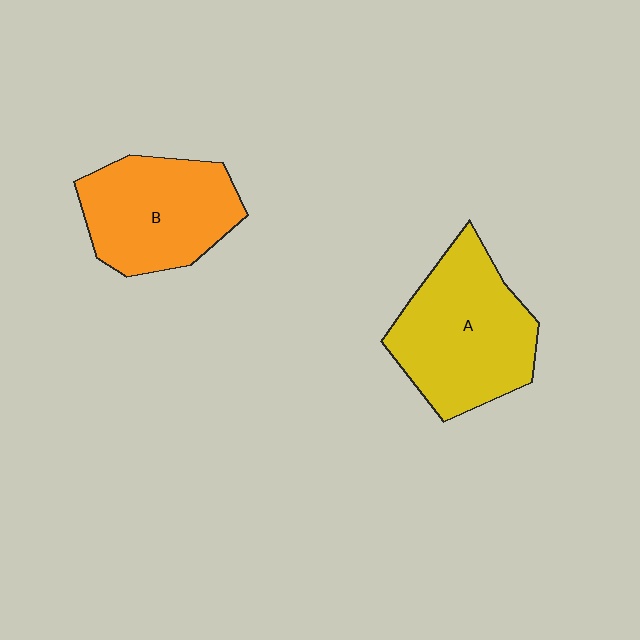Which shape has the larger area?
Shape A (yellow).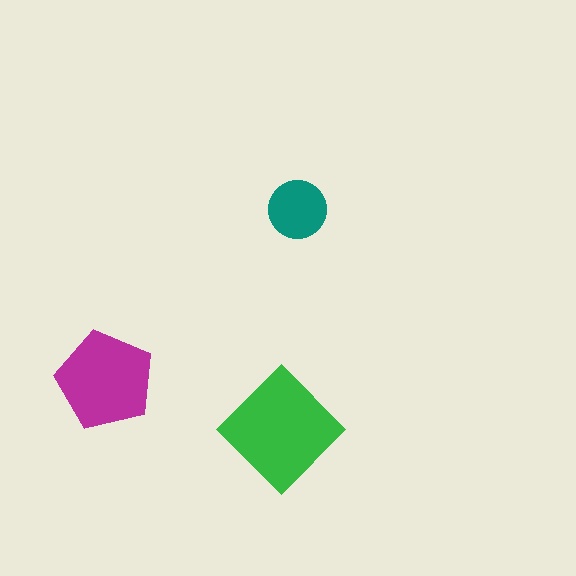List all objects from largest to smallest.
The green diamond, the magenta pentagon, the teal circle.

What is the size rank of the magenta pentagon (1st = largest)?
2nd.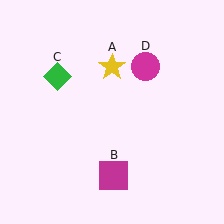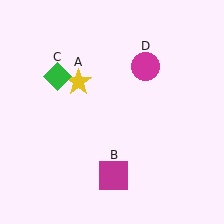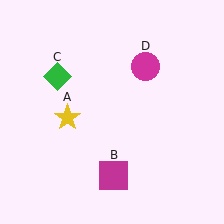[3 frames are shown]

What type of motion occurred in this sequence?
The yellow star (object A) rotated counterclockwise around the center of the scene.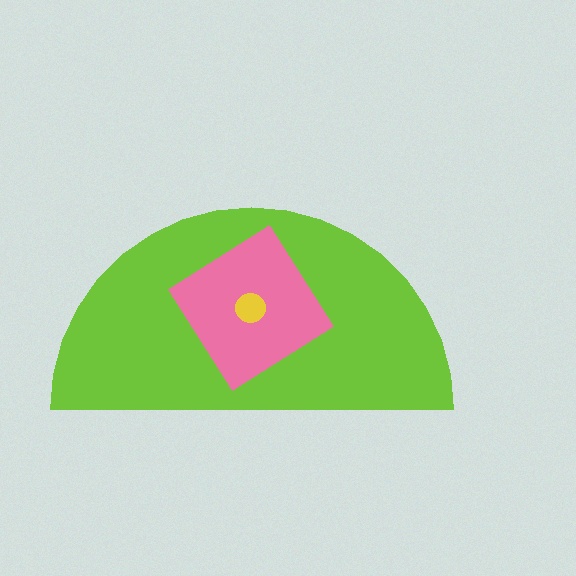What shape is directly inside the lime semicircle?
The pink diamond.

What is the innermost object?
The yellow circle.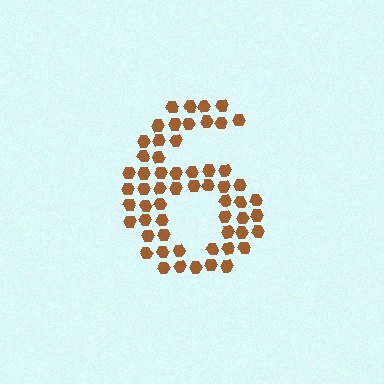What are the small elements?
The small elements are hexagons.